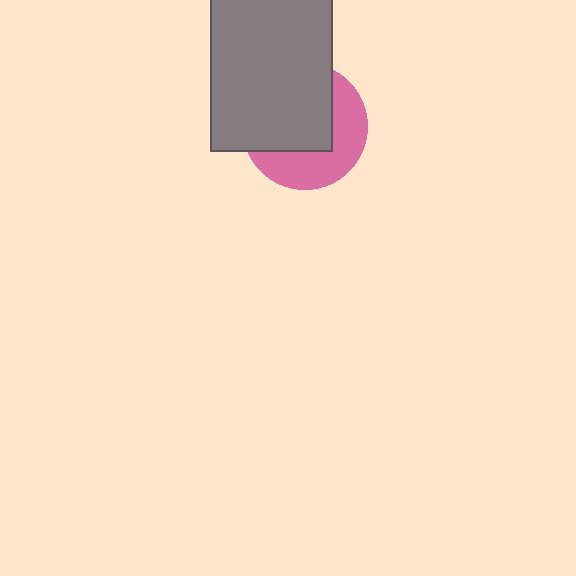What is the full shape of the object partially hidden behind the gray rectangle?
The partially hidden object is a pink circle.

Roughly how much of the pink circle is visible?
A small part of it is visible (roughly 43%).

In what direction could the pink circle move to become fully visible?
The pink circle could move toward the lower-right. That would shift it out from behind the gray rectangle entirely.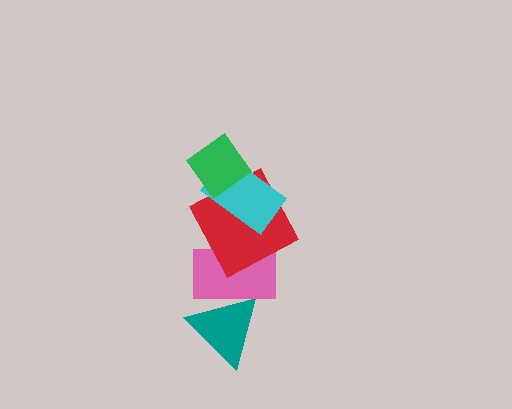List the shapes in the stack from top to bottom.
From top to bottom: the green diamond, the cyan rectangle, the red square, the pink rectangle, the teal triangle.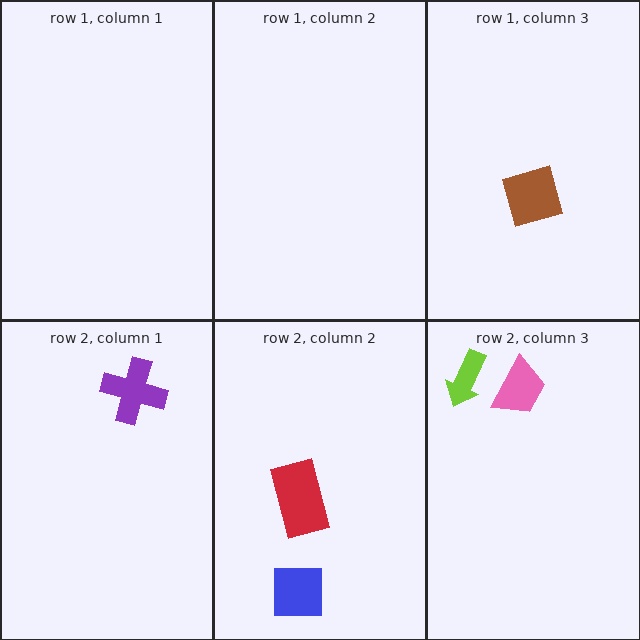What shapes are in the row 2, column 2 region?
The red rectangle, the blue square.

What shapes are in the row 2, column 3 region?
The lime arrow, the pink trapezoid.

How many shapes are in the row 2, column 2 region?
2.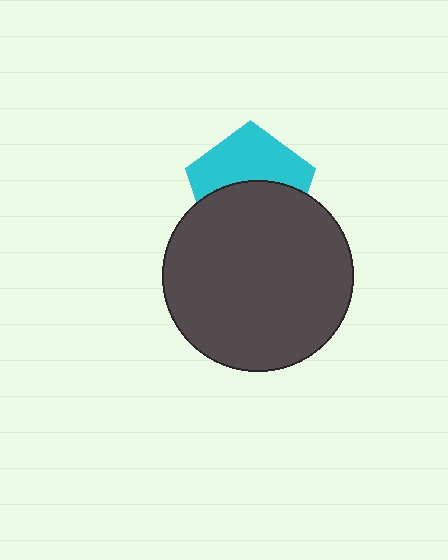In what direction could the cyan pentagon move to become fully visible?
The cyan pentagon could move up. That would shift it out from behind the dark gray circle entirely.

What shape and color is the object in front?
The object in front is a dark gray circle.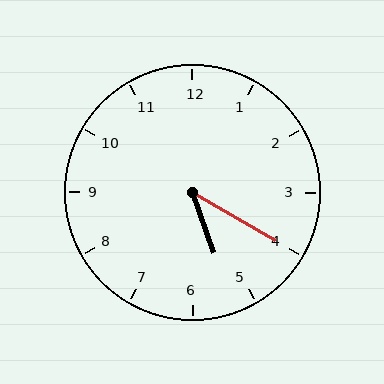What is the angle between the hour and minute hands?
Approximately 40 degrees.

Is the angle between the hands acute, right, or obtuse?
It is acute.